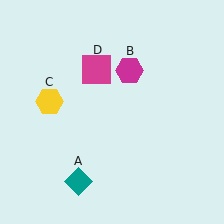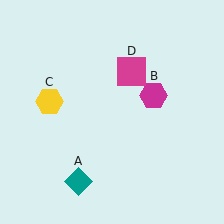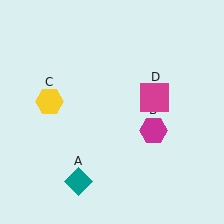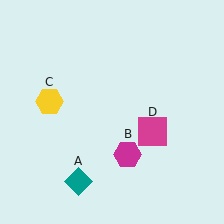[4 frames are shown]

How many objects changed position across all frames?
2 objects changed position: magenta hexagon (object B), magenta square (object D).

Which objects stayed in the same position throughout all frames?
Teal diamond (object A) and yellow hexagon (object C) remained stationary.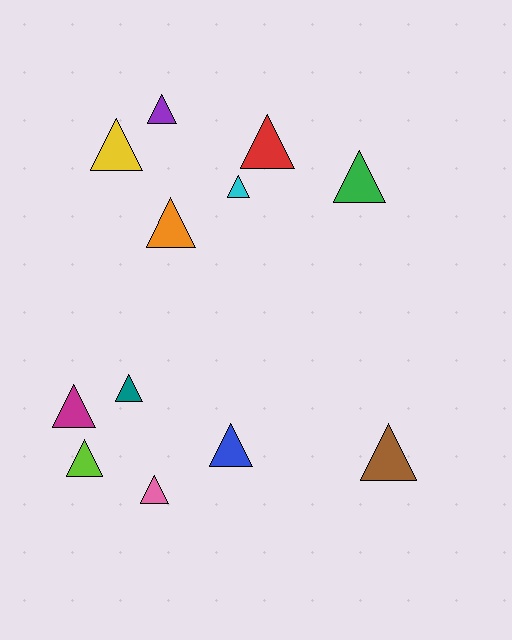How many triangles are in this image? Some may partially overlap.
There are 12 triangles.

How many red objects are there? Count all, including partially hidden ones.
There is 1 red object.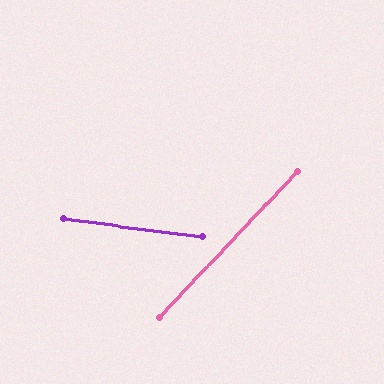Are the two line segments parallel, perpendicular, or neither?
Neither parallel nor perpendicular — they differ by about 54°.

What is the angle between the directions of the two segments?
Approximately 54 degrees.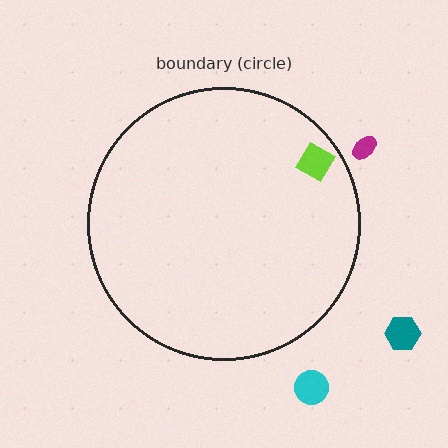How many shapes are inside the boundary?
1 inside, 3 outside.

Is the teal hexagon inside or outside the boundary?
Outside.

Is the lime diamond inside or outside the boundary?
Inside.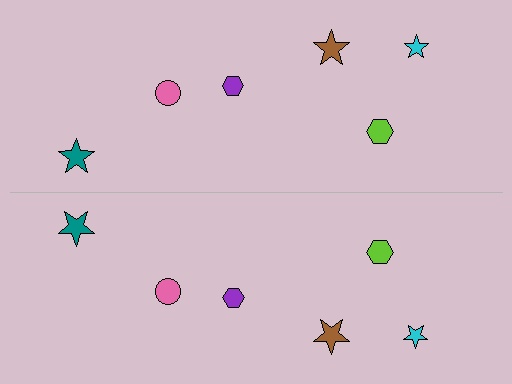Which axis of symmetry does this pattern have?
The pattern has a horizontal axis of symmetry running through the center of the image.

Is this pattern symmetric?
Yes, this pattern has bilateral (reflection) symmetry.